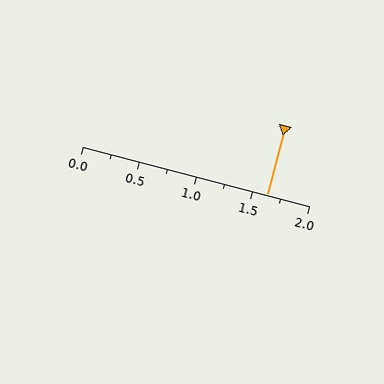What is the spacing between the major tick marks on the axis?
The major ticks are spaced 0.5 apart.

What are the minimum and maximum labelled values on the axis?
The axis runs from 0.0 to 2.0.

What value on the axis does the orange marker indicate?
The marker indicates approximately 1.62.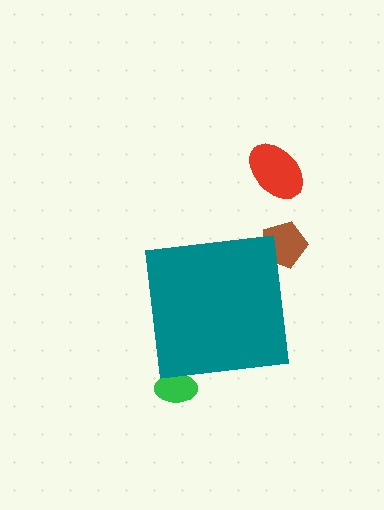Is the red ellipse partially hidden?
No, the red ellipse is fully visible.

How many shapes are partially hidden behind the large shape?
2 shapes are partially hidden.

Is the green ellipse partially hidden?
Yes, the green ellipse is partially hidden behind the teal square.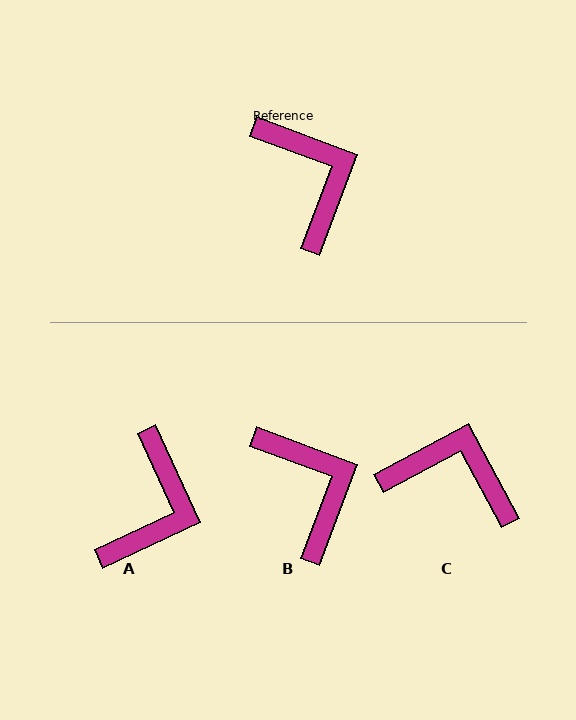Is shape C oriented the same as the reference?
No, it is off by about 49 degrees.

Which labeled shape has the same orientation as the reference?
B.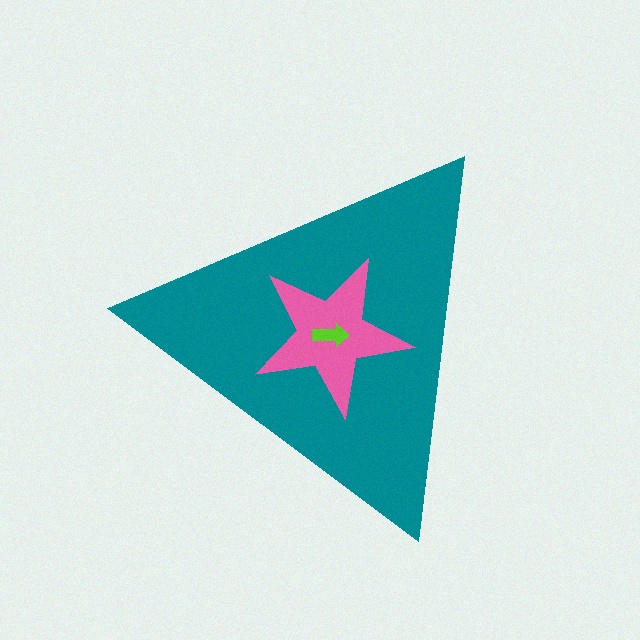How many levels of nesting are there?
3.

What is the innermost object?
The lime arrow.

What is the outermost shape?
The teal triangle.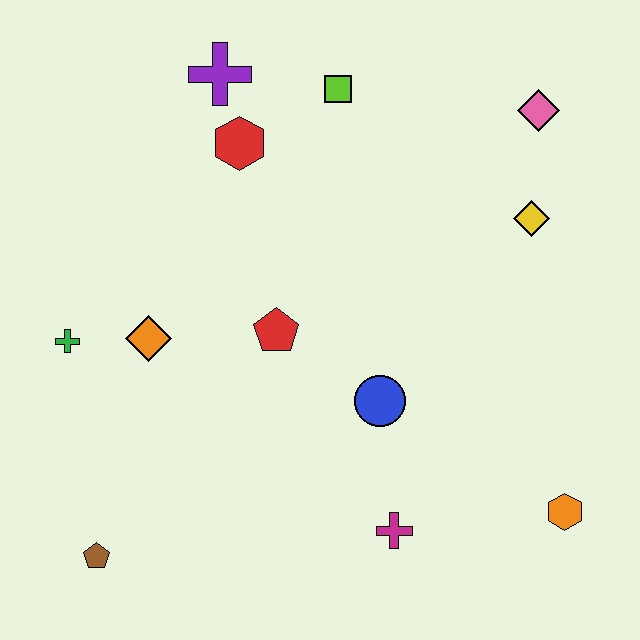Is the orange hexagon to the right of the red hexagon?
Yes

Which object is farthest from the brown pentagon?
The pink diamond is farthest from the brown pentagon.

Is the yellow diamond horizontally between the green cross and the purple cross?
No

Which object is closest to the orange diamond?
The green cross is closest to the orange diamond.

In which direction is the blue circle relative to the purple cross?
The blue circle is below the purple cross.